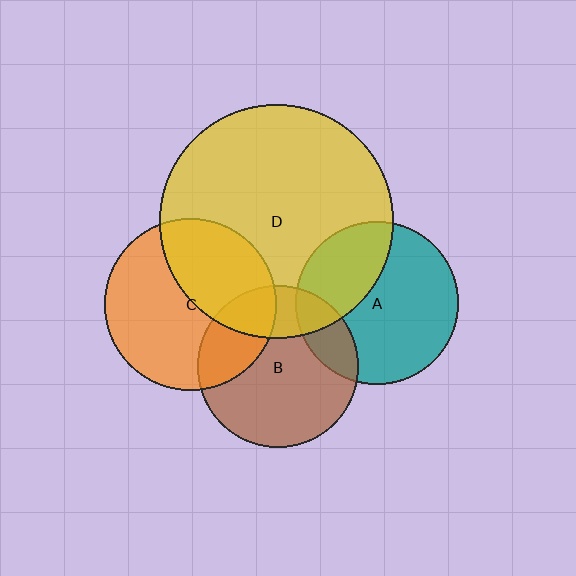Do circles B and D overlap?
Yes.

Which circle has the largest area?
Circle D (yellow).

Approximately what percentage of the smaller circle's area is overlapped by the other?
Approximately 25%.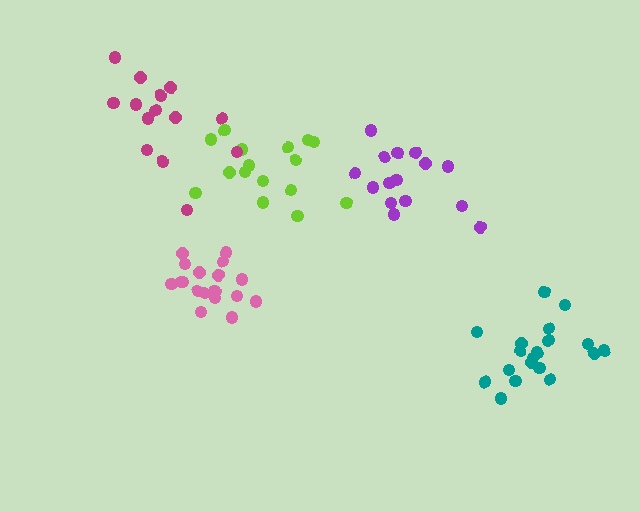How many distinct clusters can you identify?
There are 5 distinct clusters.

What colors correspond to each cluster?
The clusters are colored: purple, teal, lime, pink, magenta.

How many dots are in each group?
Group 1: 15 dots, Group 2: 19 dots, Group 3: 16 dots, Group 4: 18 dots, Group 5: 14 dots (82 total).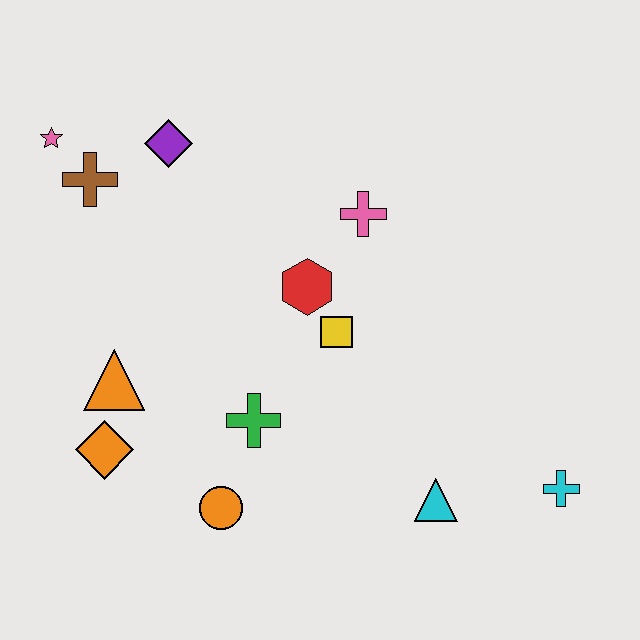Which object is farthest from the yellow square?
The pink star is farthest from the yellow square.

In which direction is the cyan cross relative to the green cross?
The cyan cross is to the right of the green cross.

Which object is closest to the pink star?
The brown cross is closest to the pink star.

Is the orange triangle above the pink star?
No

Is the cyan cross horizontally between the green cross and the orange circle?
No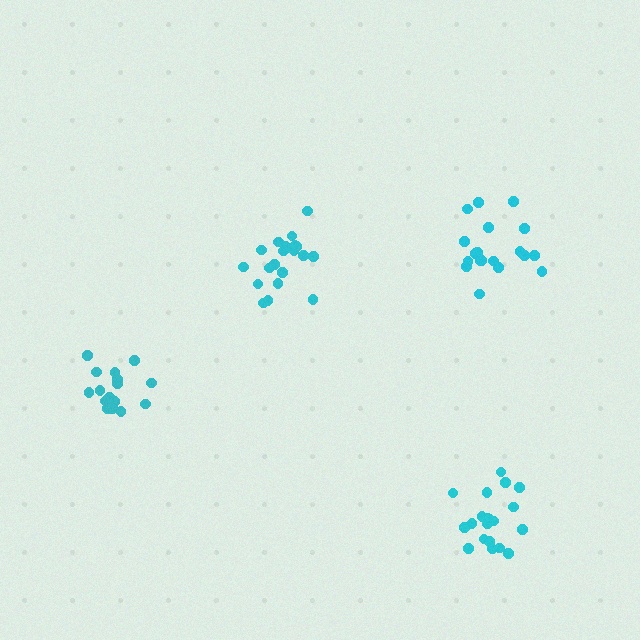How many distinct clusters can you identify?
There are 4 distinct clusters.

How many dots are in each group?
Group 1: 20 dots, Group 2: 19 dots, Group 3: 17 dots, Group 4: 20 dots (76 total).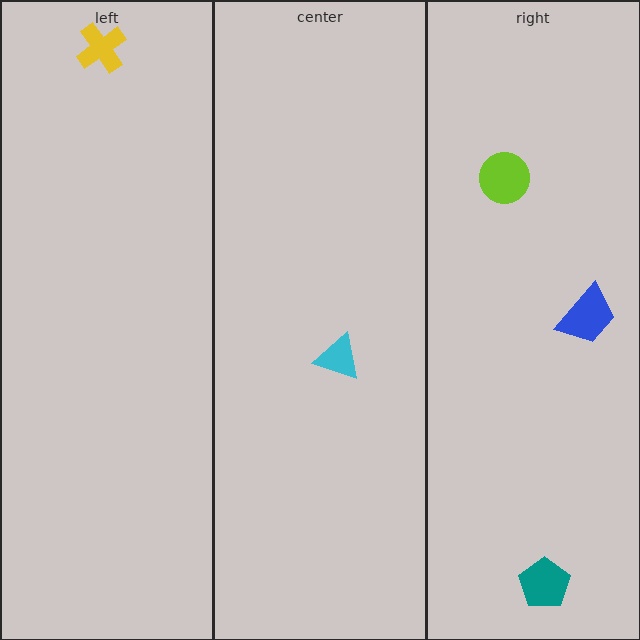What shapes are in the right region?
The lime circle, the teal pentagon, the blue trapezoid.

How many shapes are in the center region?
1.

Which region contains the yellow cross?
The left region.